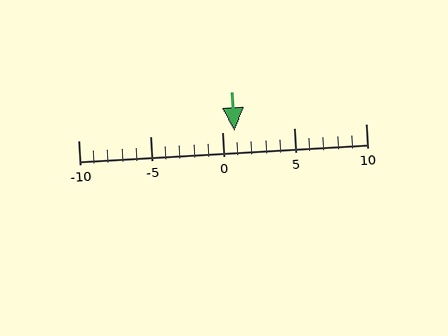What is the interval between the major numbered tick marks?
The major tick marks are spaced 5 units apart.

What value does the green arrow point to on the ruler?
The green arrow points to approximately 1.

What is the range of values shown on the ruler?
The ruler shows values from -10 to 10.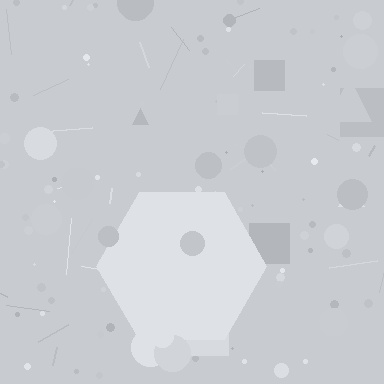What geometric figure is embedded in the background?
A hexagon is embedded in the background.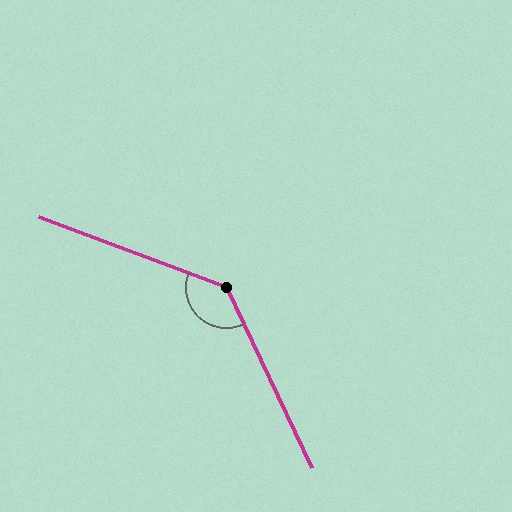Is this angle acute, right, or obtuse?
It is obtuse.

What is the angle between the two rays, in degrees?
Approximately 136 degrees.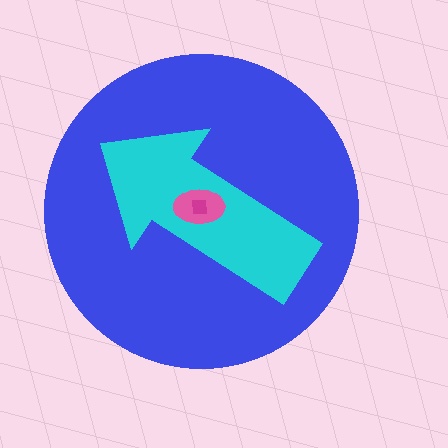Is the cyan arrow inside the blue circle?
Yes.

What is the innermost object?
The magenta square.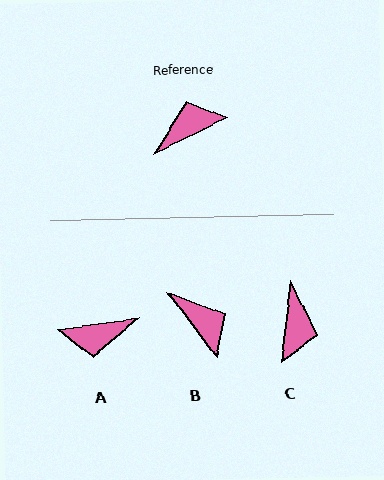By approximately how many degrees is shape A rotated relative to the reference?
Approximately 162 degrees counter-clockwise.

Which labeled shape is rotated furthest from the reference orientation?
A, about 162 degrees away.